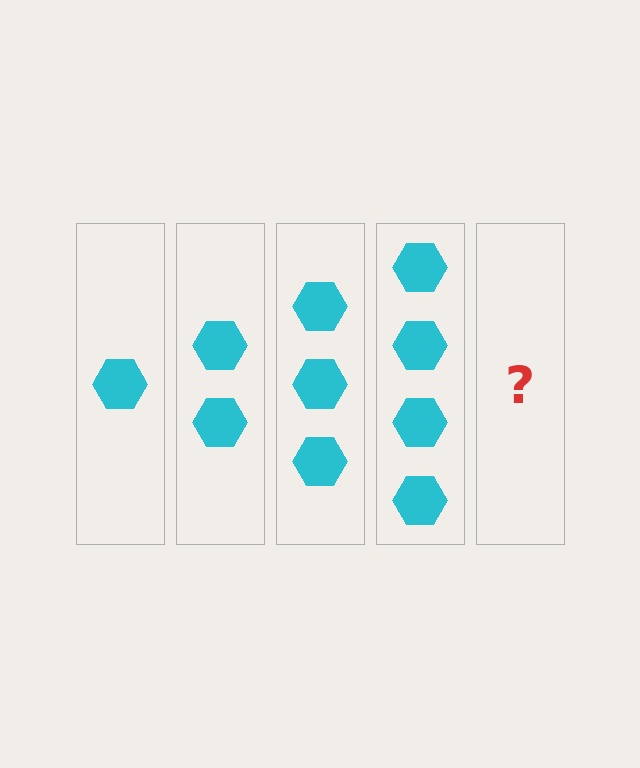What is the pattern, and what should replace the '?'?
The pattern is that each step adds one more hexagon. The '?' should be 5 hexagons.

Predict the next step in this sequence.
The next step is 5 hexagons.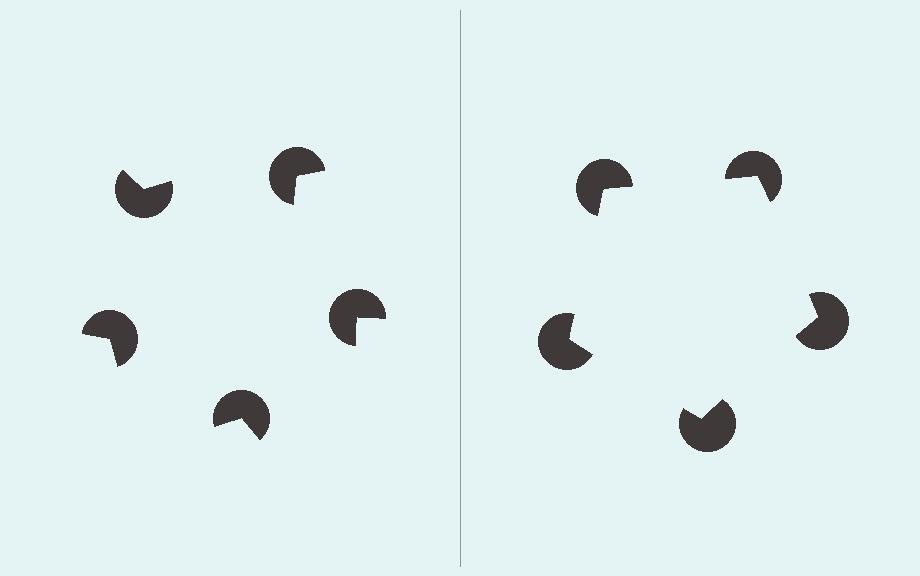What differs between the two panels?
The pac-man discs are positioned identically on both sides; only the wedge orientations differ. On the right they align to a pentagon; on the left they are misaligned.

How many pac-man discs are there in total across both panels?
10 — 5 on each side.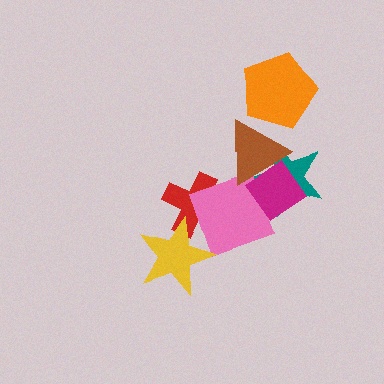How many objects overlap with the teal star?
2 objects overlap with the teal star.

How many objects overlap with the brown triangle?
3 objects overlap with the brown triangle.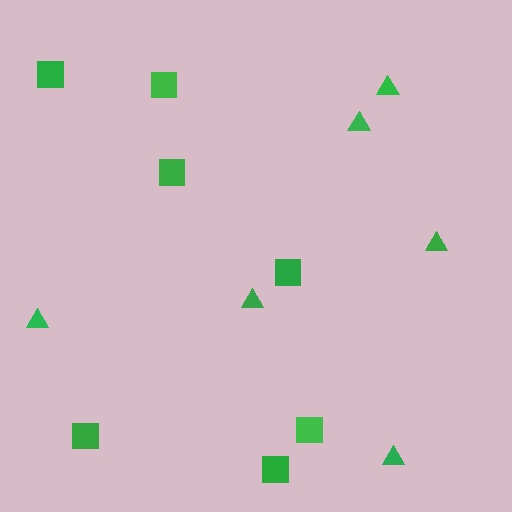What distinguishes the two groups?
There are 2 groups: one group of triangles (6) and one group of squares (7).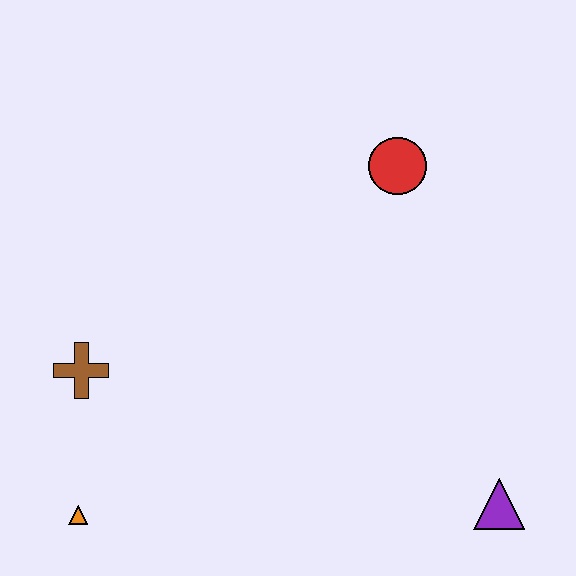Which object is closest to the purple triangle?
The red circle is closest to the purple triangle.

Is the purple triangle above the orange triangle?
Yes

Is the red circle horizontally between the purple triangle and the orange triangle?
Yes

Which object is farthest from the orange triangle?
The red circle is farthest from the orange triangle.